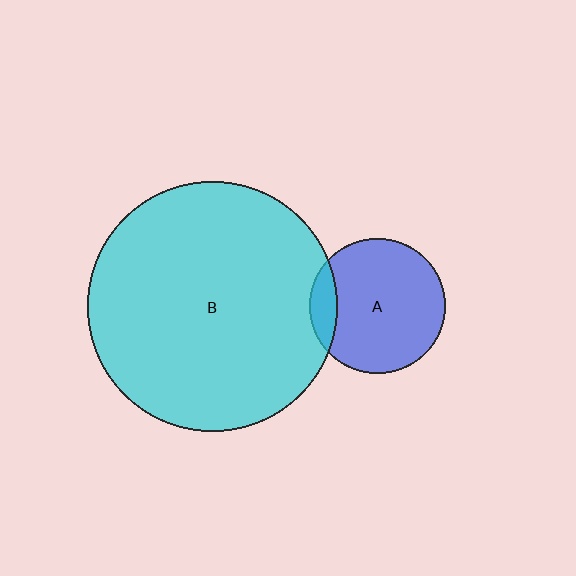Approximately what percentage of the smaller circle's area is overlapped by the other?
Approximately 10%.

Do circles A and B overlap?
Yes.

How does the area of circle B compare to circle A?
Approximately 3.4 times.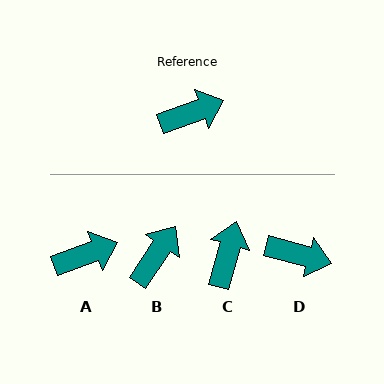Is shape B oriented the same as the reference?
No, it is off by about 36 degrees.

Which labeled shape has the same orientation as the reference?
A.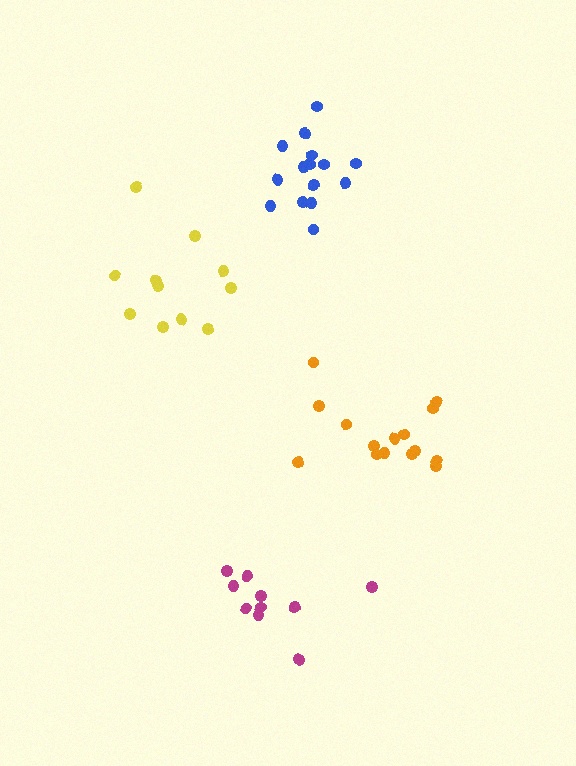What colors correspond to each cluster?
The clusters are colored: blue, orange, yellow, magenta.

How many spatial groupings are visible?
There are 4 spatial groupings.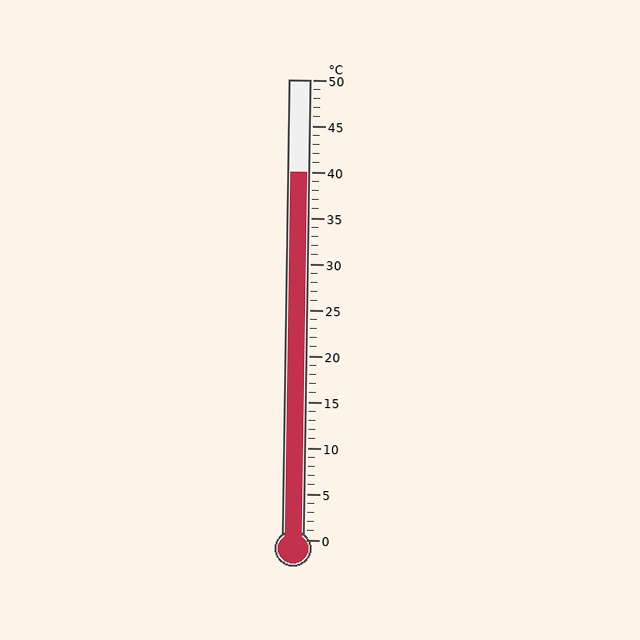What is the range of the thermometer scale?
The thermometer scale ranges from 0°C to 50°C.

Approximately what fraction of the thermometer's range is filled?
The thermometer is filled to approximately 80% of its range.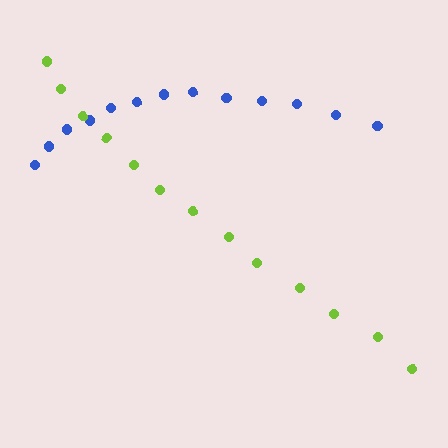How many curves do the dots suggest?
There are 2 distinct paths.